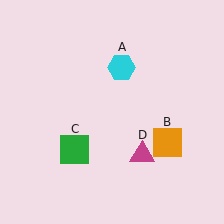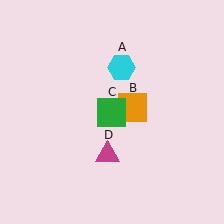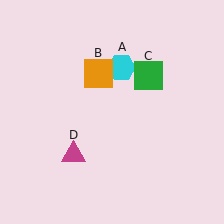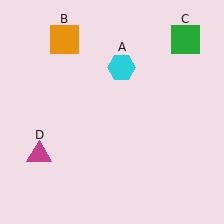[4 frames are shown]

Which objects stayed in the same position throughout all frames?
Cyan hexagon (object A) remained stationary.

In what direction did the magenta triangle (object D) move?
The magenta triangle (object D) moved left.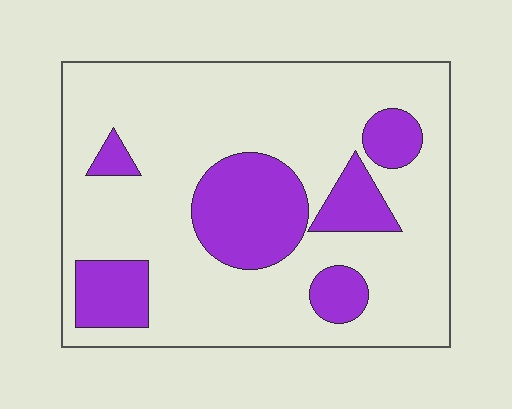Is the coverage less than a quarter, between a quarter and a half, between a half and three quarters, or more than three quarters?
Less than a quarter.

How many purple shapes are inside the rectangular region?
6.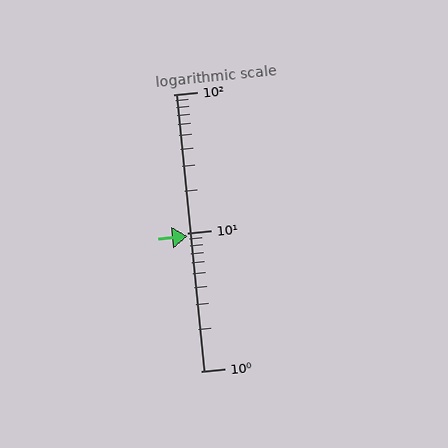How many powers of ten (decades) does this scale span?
The scale spans 2 decades, from 1 to 100.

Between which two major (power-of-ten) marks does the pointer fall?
The pointer is between 1 and 10.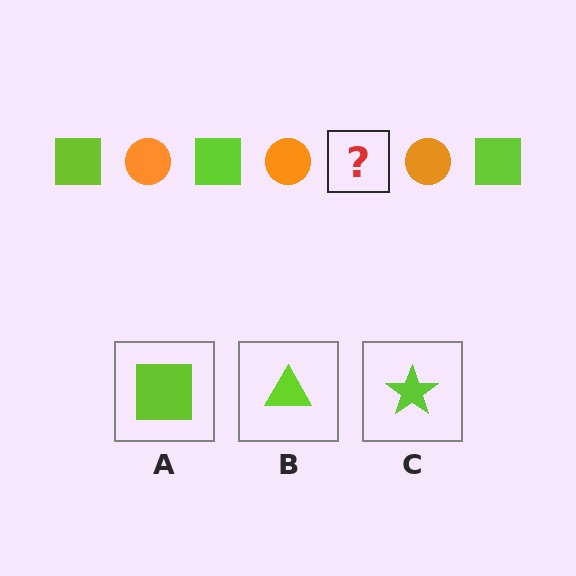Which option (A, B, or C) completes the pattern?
A.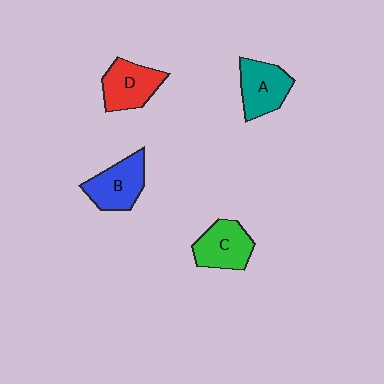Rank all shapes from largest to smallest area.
From largest to smallest: B (blue), A (teal), D (red), C (green).